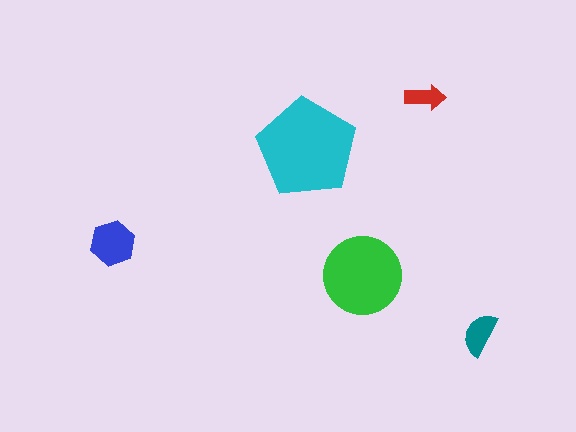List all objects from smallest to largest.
The red arrow, the teal semicircle, the blue hexagon, the green circle, the cyan pentagon.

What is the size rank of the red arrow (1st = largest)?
5th.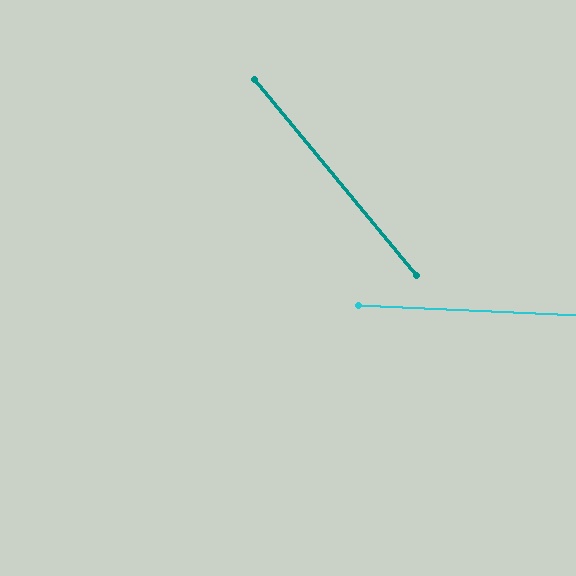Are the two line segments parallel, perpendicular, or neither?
Neither parallel nor perpendicular — they differ by about 48°.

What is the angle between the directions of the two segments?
Approximately 48 degrees.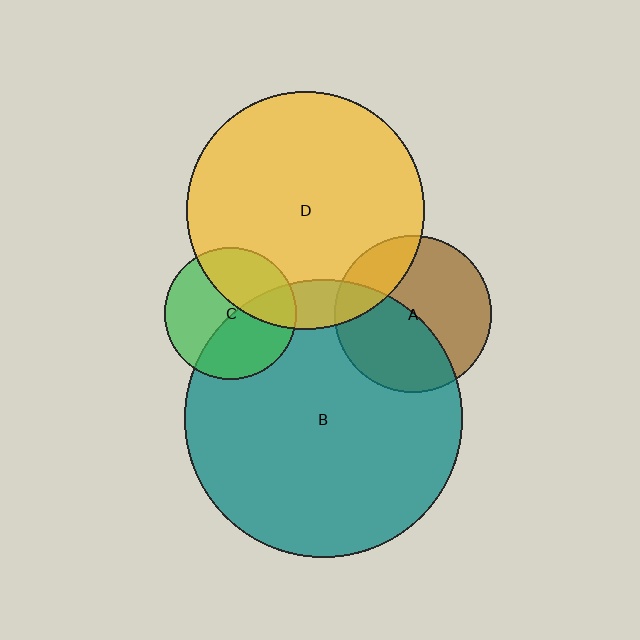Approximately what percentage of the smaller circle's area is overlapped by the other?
Approximately 45%.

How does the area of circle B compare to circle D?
Approximately 1.4 times.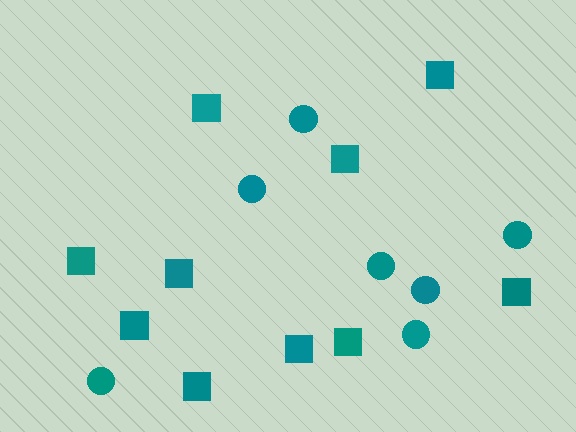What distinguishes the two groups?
There are 2 groups: one group of circles (7) and one group of squares (10).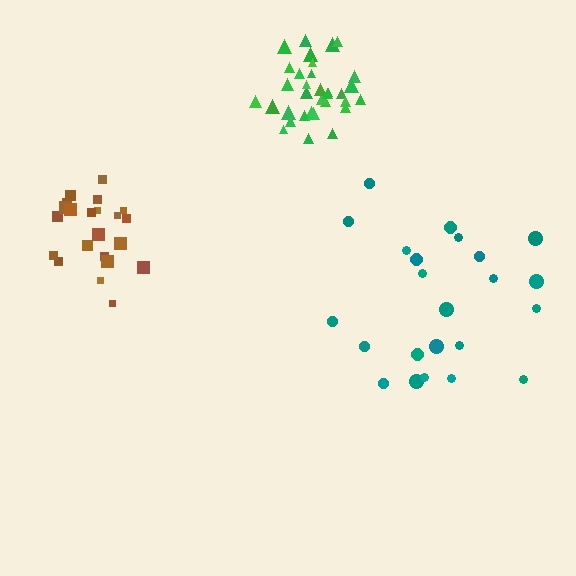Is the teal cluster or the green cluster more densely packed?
Green.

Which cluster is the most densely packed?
Green.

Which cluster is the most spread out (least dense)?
Teal.